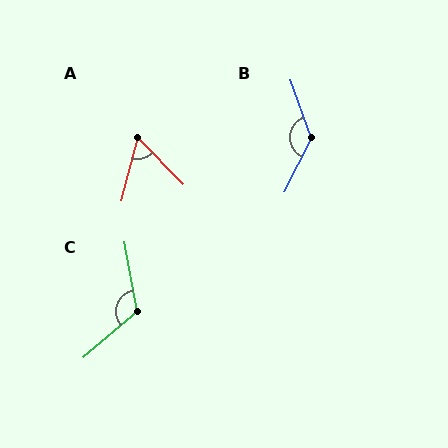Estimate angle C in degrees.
Approximately 120 degrees.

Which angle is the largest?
B, at approximately 134 degrees.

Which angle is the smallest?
A, at approximately 60 degrees.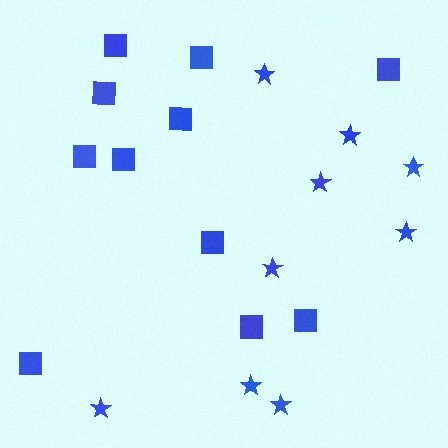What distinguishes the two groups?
There are 2 groups: one group of stars (9) and one group of squares (11).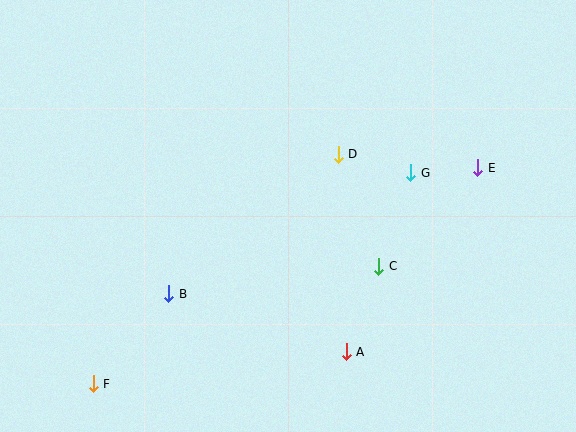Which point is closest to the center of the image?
Point D at (338, 154) is closest to the center.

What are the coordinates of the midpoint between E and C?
The midpoint between E and C is at (428, 217).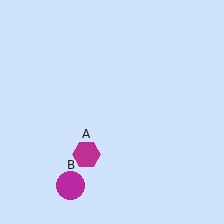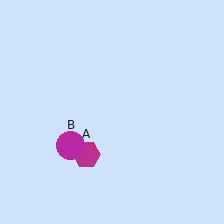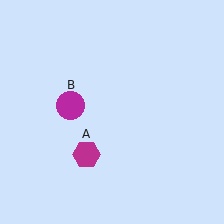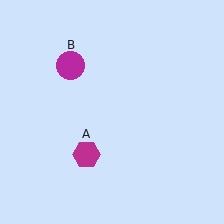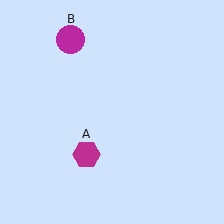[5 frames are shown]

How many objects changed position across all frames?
1 object changed position: magenta circle (object B).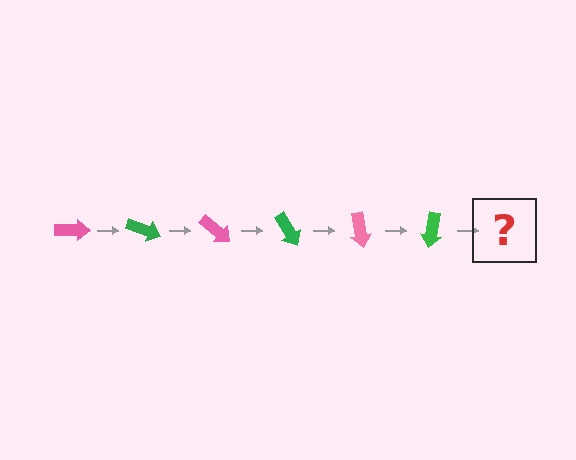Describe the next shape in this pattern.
It should be a pink arrow, rotated 120 degrees from the start.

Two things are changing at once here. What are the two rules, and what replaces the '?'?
The two rules are that it rotates 20 degrees each step and the color cycles through pink and green. The '?' should be a pink arrow, rotated 120 degrees from the start.